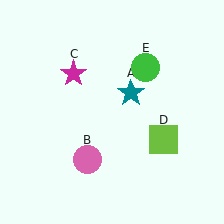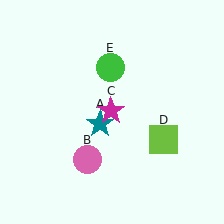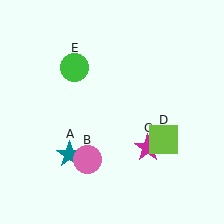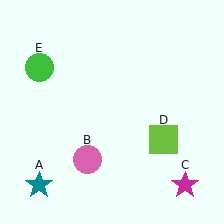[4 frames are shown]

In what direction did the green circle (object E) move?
The green circle (object E) moved left.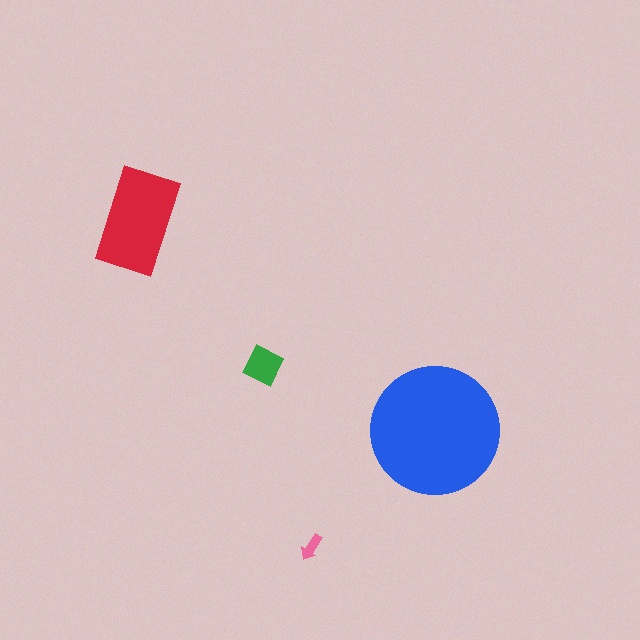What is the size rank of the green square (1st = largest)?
3rd.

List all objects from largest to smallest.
The blue circle, the red rectangle, the green square, the pink arrow.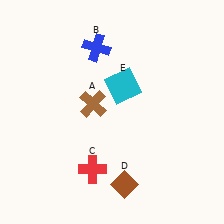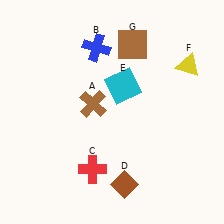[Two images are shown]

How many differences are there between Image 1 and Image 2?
There are 2 differences between the two images.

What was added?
A yellow triangle (F), a brown square (G) were added in Image 2.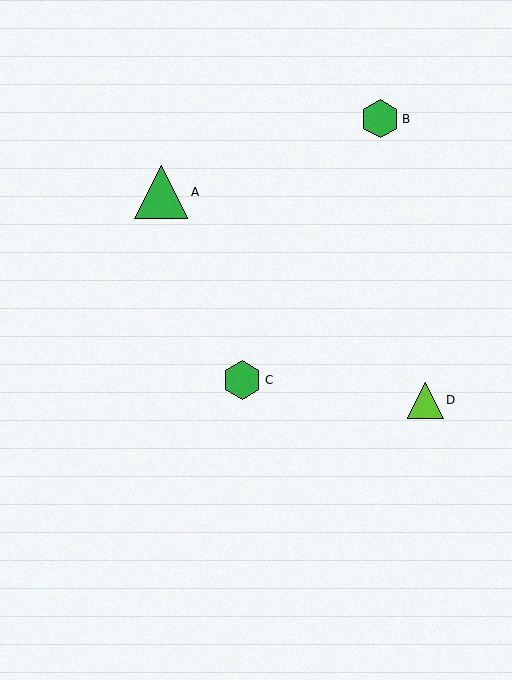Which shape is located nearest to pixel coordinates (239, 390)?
The green hexagon (labeled C) at (242, 380) is nearest to that location.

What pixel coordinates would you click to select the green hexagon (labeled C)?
Click at (242, 380) to select the green hexagon C.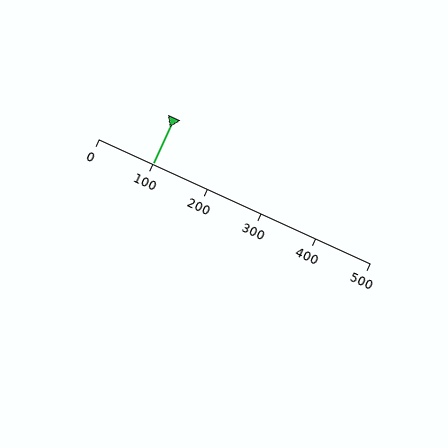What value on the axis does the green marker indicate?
The marker indicates approximately 100.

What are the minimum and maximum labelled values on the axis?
The axis runs from 0 to 500.